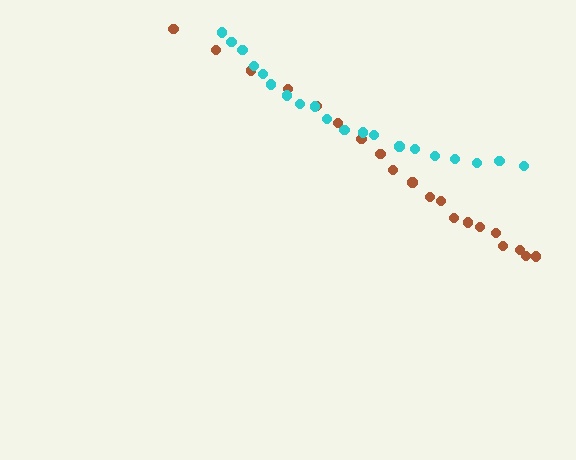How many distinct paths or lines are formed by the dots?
There are 2 distinct paths.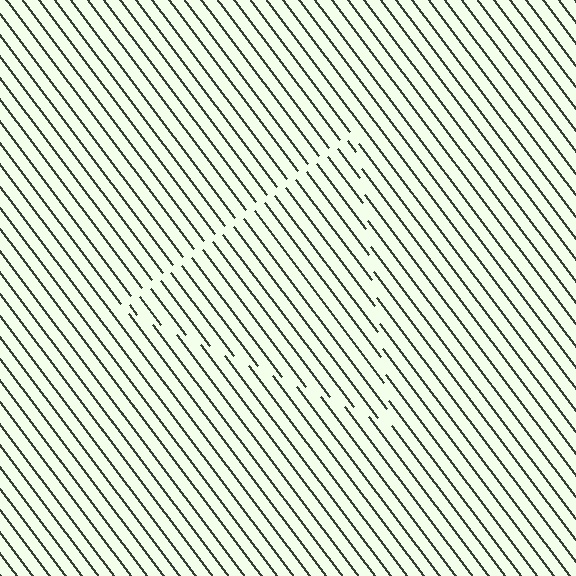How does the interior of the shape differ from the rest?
The interior of the shape contains the same grating, shifted by half a period — the contour is defined by the phase discontinuity where line-ends from the inner and outer gratings abut.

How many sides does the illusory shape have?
3 sides — the line-ends trace a triangle.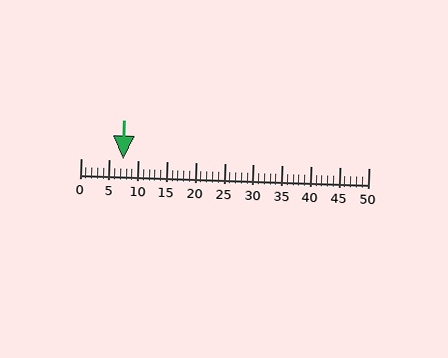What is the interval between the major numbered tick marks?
The major tick marks are spaced 5 units apart.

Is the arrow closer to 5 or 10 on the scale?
The arrow is closer to 5.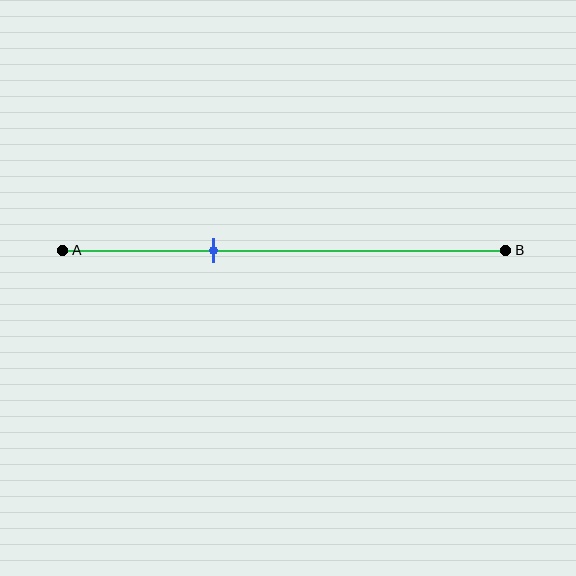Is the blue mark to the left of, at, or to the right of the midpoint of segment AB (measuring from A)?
The blue mark is to the left of the midpoint of segment AB.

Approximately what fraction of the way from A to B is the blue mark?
The blue mark is approximately 35% of the way from A to B.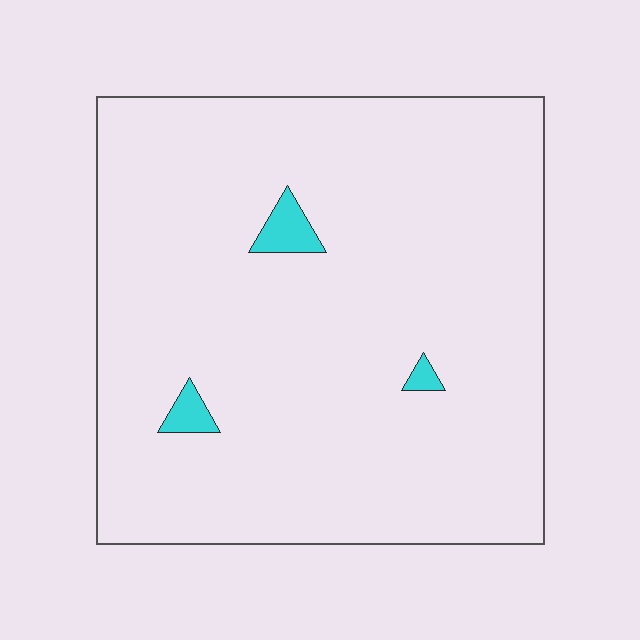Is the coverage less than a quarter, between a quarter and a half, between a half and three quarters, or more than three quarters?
Less than a quarter.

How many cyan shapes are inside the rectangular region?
3.